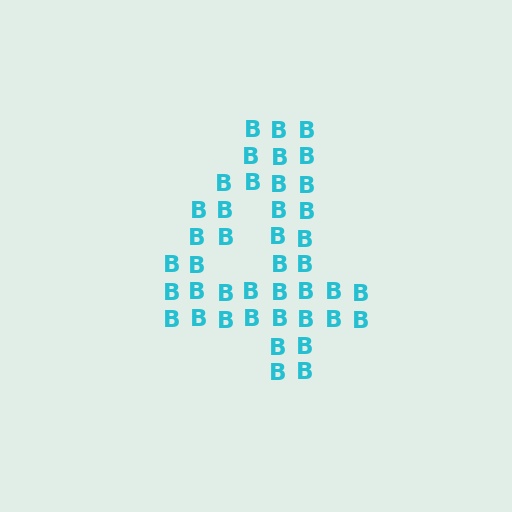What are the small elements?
The small elements are letter B's.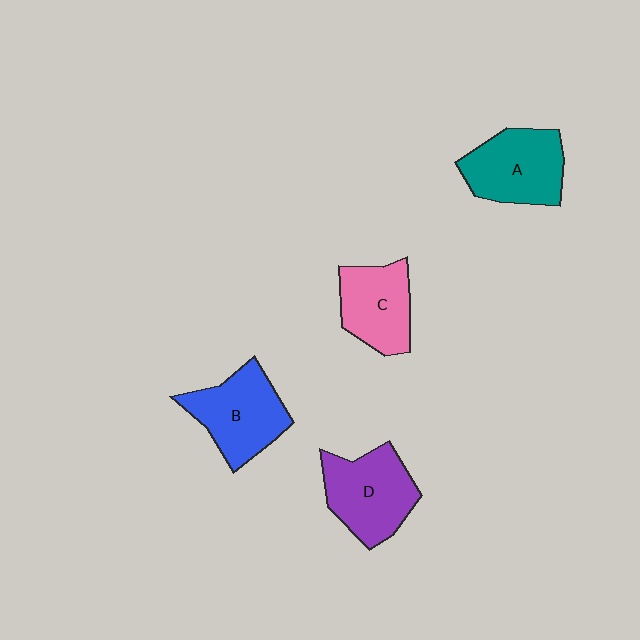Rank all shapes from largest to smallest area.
From largest to smallest: D (purple), B (blue), A (teal), C (pink).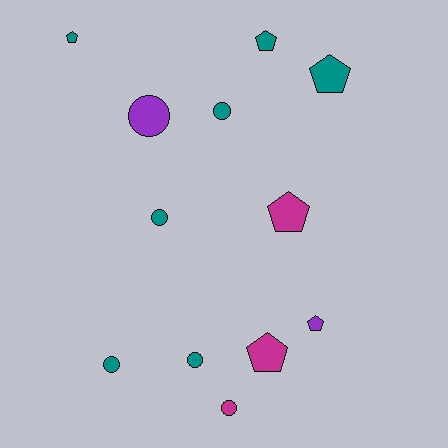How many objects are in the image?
There are 12 objects.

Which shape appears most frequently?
Circle, with 6 objects.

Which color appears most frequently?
Teal, with 7 objects.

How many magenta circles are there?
There is 1 magenta circle.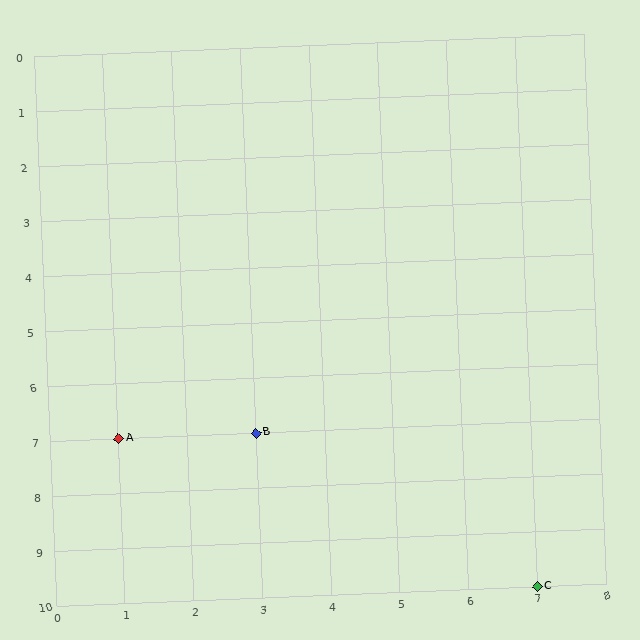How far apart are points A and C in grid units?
Points A and C are 6 columns and 3 rows apart (about 6.7 grid units diagonally).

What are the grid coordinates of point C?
Point C is at grid coordinates (7, 10).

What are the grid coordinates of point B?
Point B is at grid coordinates (3, 7).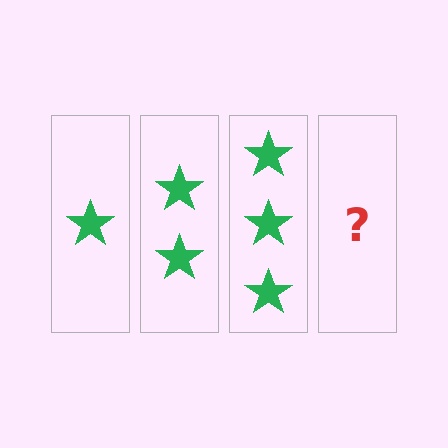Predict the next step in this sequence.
The next step is 4 stars.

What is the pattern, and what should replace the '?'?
The pattern is that each step adds one more star. The '?' should be 4 stars.